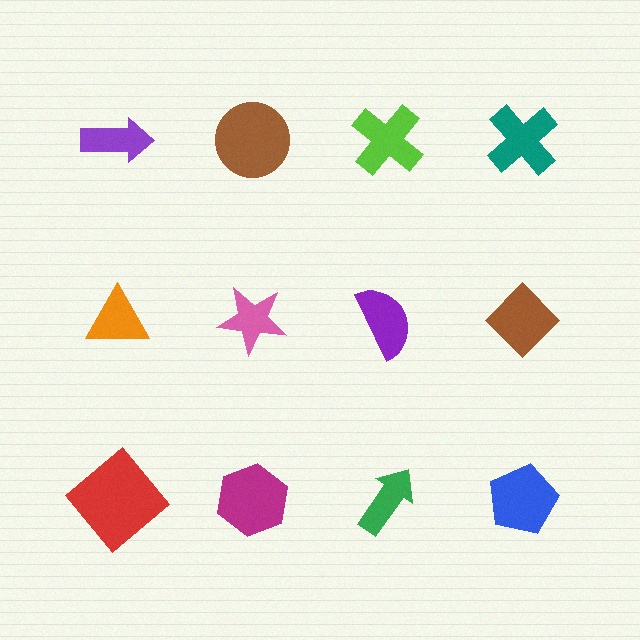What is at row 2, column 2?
A pink star.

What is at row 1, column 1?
A purple arrow.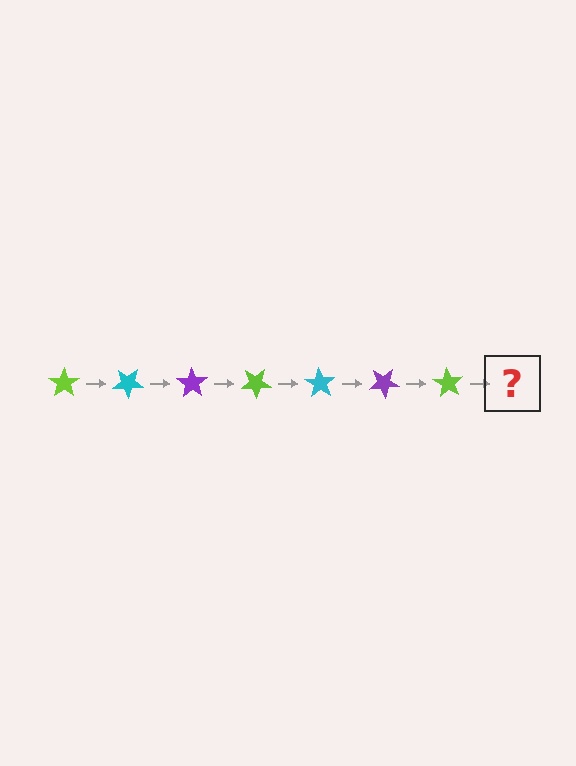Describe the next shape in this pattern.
It should be a cyan star, rotated 245 degrees from the start.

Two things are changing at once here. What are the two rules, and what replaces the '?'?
The two rules are that it rotates 35 degrees each step and the color cycles through lime, cyan, and purple. The '?' should be a cyan star, rotated 245 degrees from the start.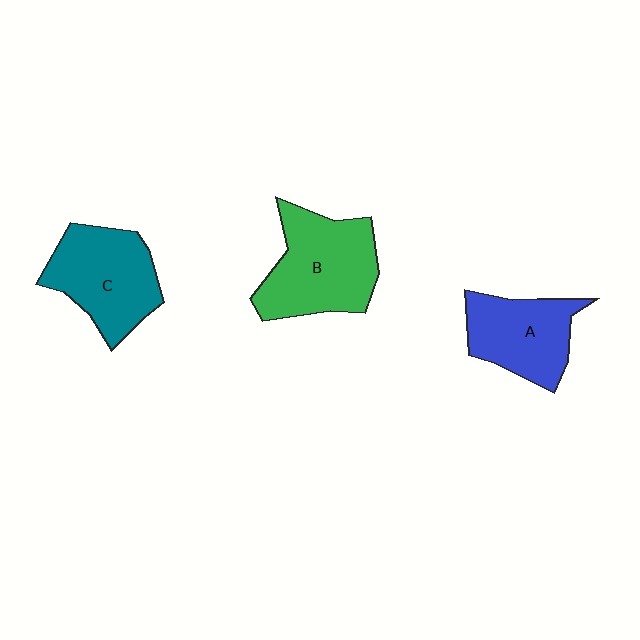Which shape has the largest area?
Shape B (green).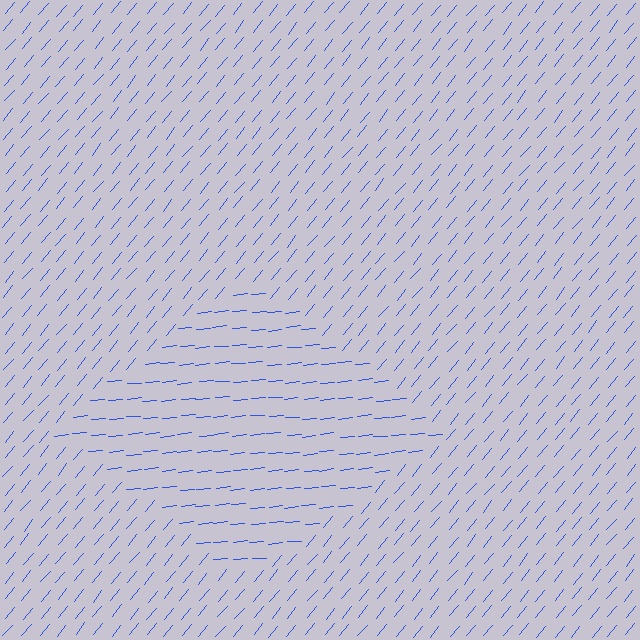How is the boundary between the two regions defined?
The boundary is defined purely by a change in line orientation (approximately 45 degrees difference). All lines are the same color and thickness.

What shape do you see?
I see a diamond.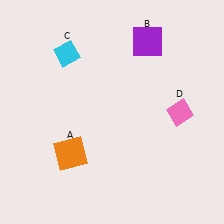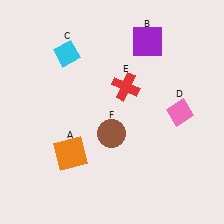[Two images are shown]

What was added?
A red cross (E), a brown circle (F) were added in Image 2.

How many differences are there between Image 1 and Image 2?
There are 2 differences between the two images.